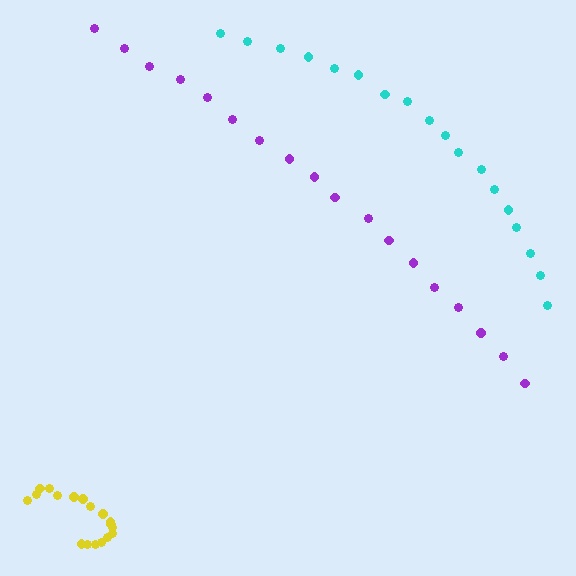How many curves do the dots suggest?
There are 3 distinct paths.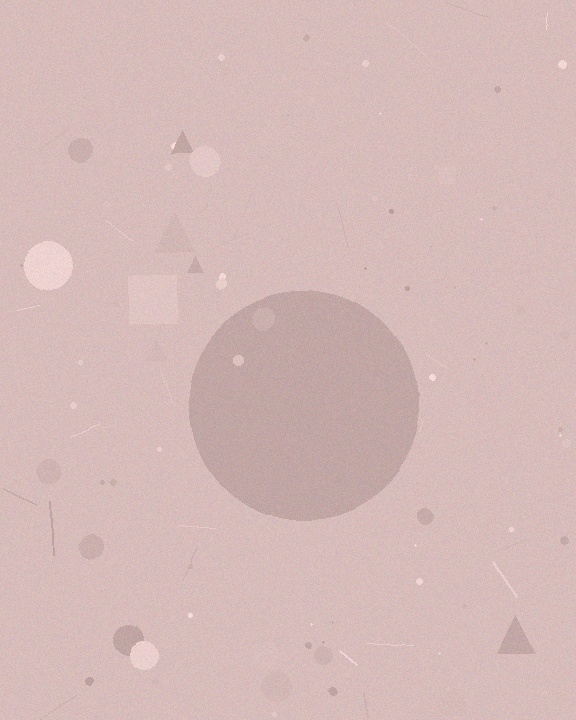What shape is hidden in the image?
A circle is hidden in the image.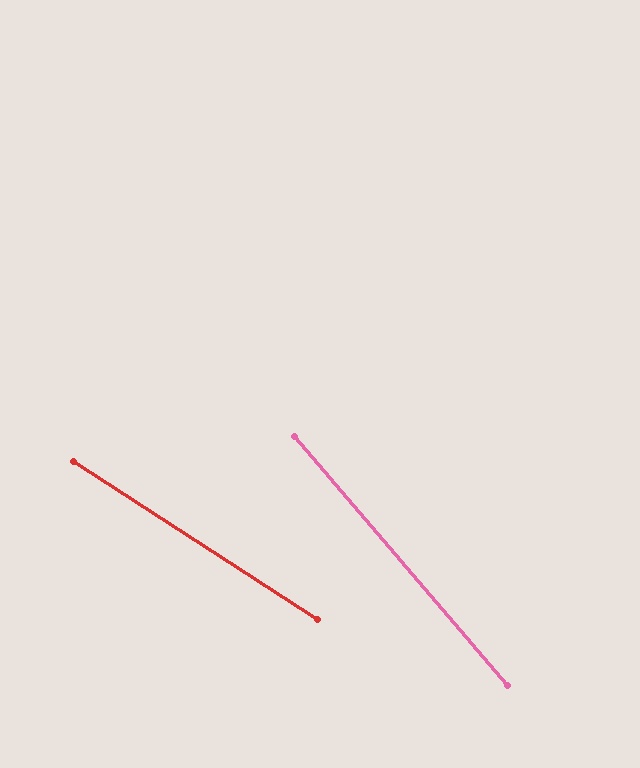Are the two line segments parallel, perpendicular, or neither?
Neither parallel nor perpendicular — they differ by about 17°.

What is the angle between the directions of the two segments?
Approximately 17 degrees.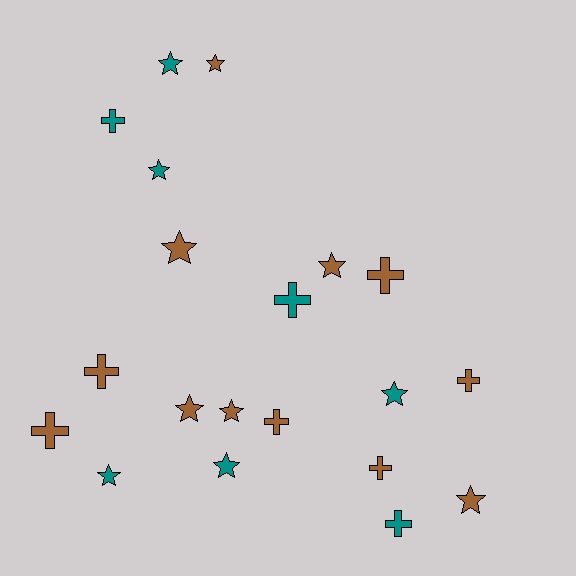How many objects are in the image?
There are 20 objects.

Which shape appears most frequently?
Star, with 11 objects.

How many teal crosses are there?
There are 3 teal crosses.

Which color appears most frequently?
Brown, with 12 objects.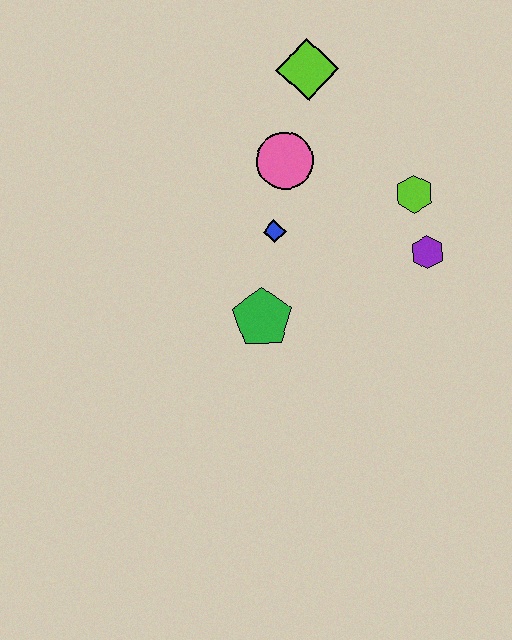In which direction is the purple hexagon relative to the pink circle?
The purple hexagon is to the right of the pink circle.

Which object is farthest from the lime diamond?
The green pentagon is farthest from the lime diamond.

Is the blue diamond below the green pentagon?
No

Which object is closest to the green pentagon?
The blue diamond is closest to the green pentagon.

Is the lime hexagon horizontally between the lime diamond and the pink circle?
No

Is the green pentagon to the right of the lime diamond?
No